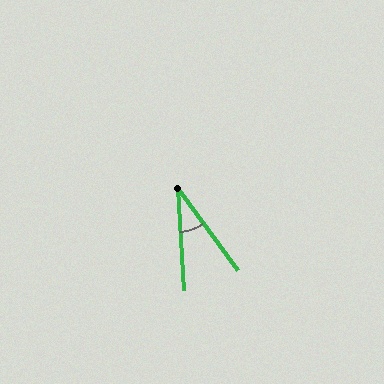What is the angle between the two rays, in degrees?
Approximately 33 degrees.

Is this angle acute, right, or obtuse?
It is acute.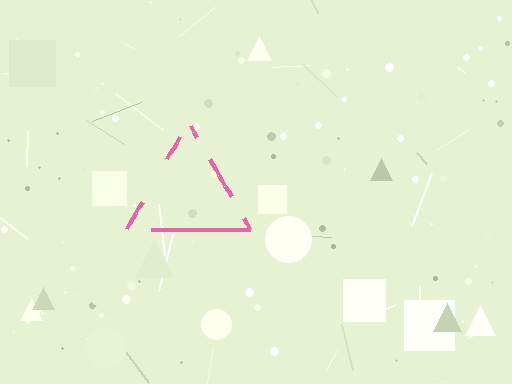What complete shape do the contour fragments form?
The contour fragments form a triangle.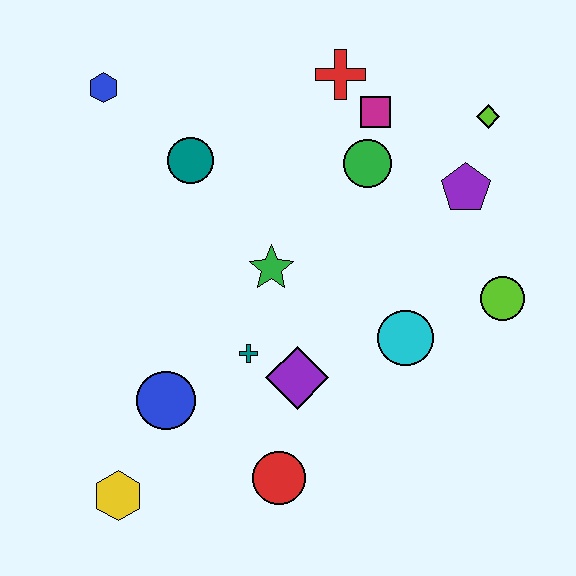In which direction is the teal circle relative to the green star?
The teal circle is above the green star.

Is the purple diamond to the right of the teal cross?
Yes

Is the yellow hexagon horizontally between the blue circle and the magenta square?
No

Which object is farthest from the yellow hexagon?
The lime diamond is farthest from the yellow hexagon.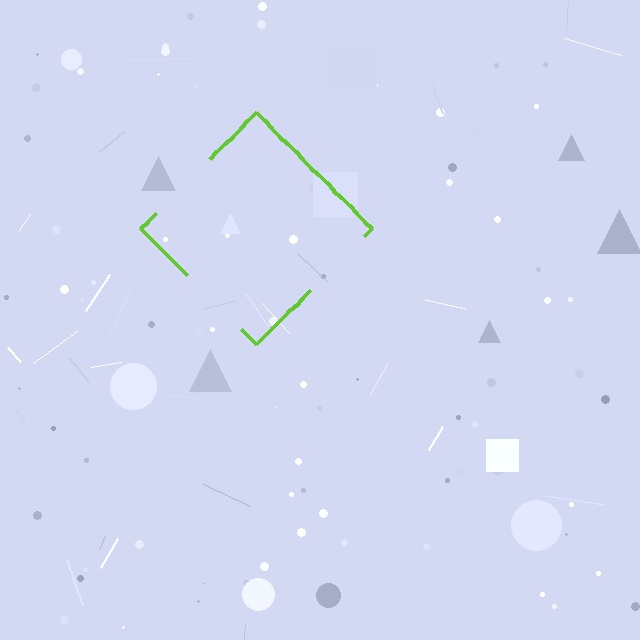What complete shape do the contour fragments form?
The contour fragments form a diamond.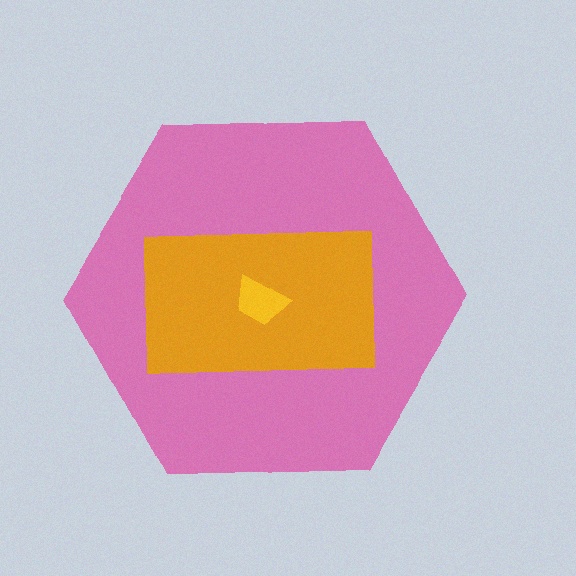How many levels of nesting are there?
3.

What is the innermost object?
The yellow trapezoid.